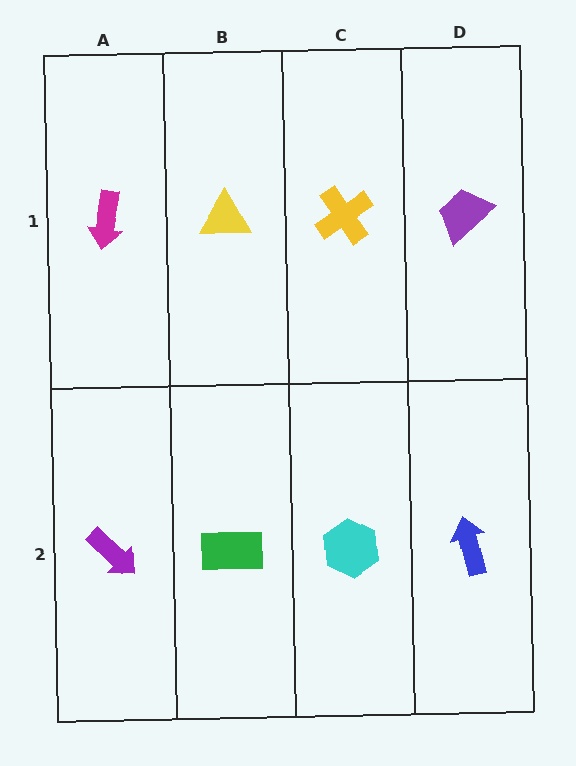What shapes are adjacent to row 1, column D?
A blue arrow (row 2, column D), a yellow cross (row 1, column C).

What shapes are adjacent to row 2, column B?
A yellow triangle (row 1, column B), a purple arrow (row 2, column A), a cyan hexagon (row 2, column C).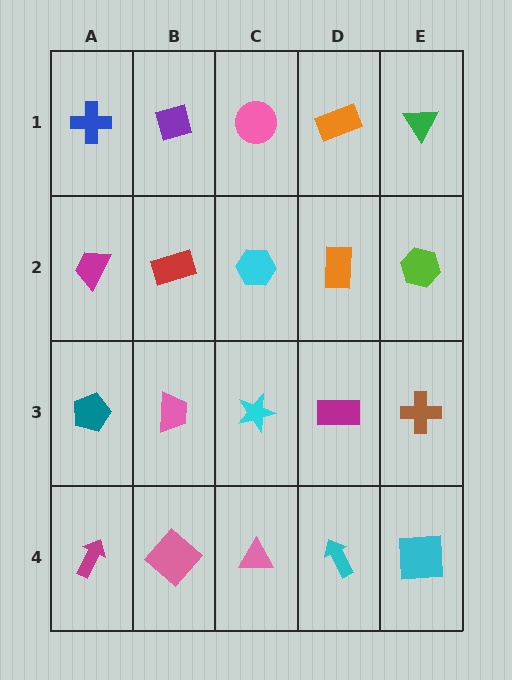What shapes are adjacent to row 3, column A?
A magenta trapezoid (row 2, column A), a magenta arrow (row 4, column A), a pink trapezoid (row 3, column B).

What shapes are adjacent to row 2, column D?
An orange rectangle (row 1, column D), a magenta rectangle (row 3, column D), a cyan hexagon (row 2, column C), a lime hexagon (row 2, column E).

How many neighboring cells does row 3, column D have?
4.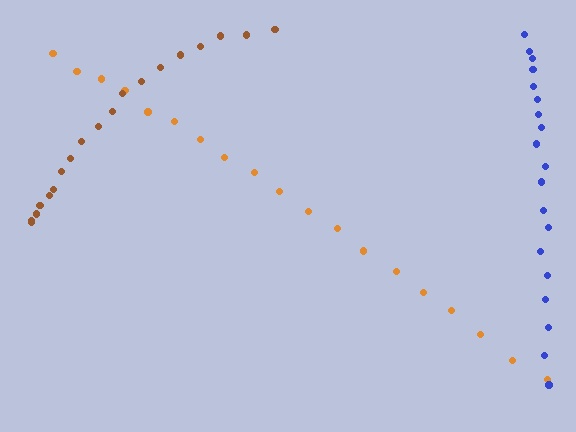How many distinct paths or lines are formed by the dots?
There are 3 distinct paths.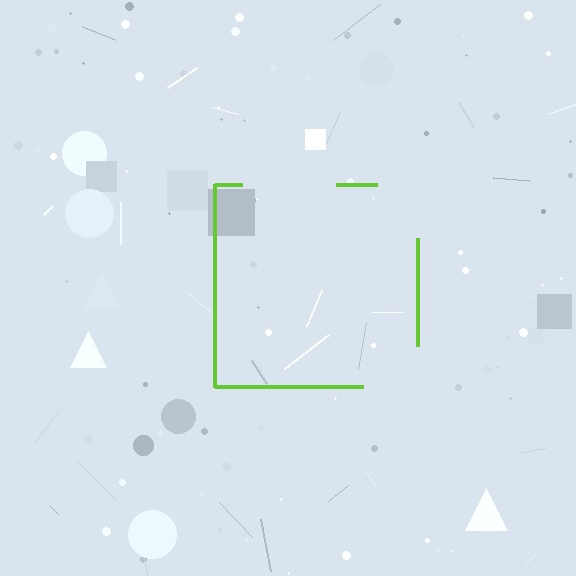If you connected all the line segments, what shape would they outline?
They would outline a square.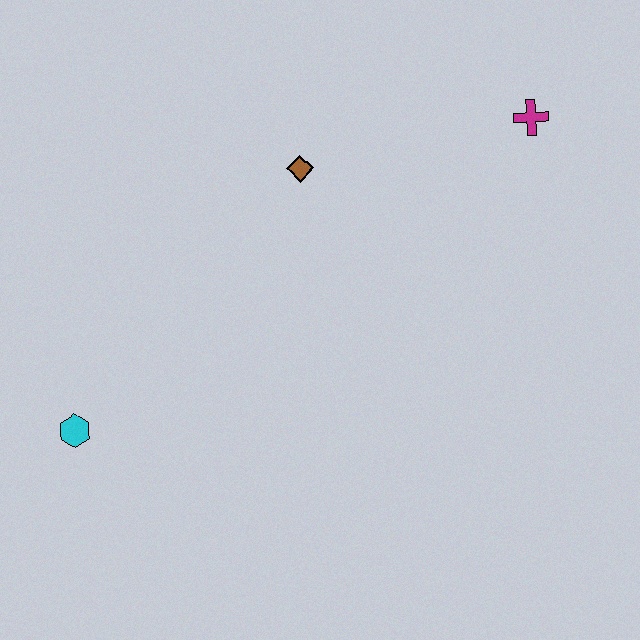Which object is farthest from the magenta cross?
The cyan hexagon is farthest from the magenta cross.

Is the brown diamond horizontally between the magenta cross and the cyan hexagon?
Yes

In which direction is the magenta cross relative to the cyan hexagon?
The magenta cross is to the right of the cyan hexagon.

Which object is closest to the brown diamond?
The magenta cross is closest to the brown diamond.